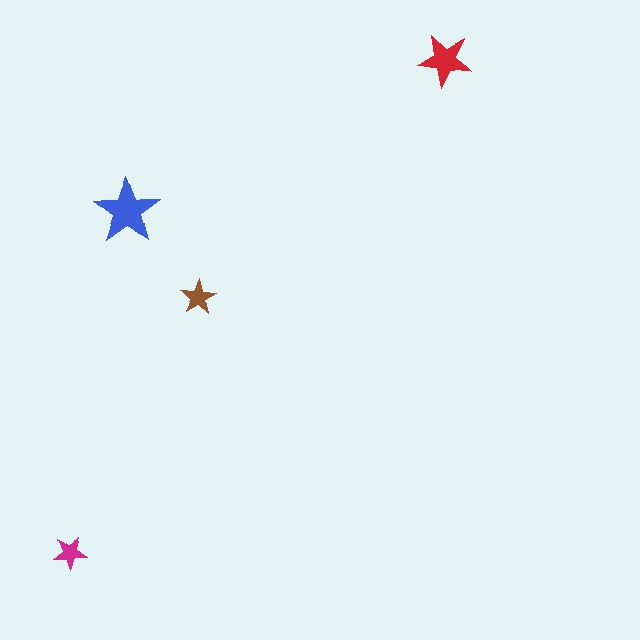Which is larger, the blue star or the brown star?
The blue one.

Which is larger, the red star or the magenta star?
The red one.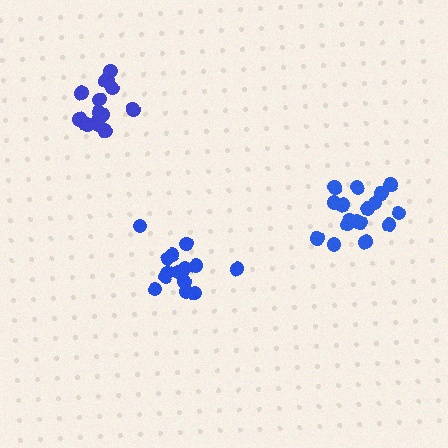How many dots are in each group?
Group 1: 14 dots, Group 2: 15 dots, Group 3: 17 dots (46 total).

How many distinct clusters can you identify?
There are 3 distinct clusters.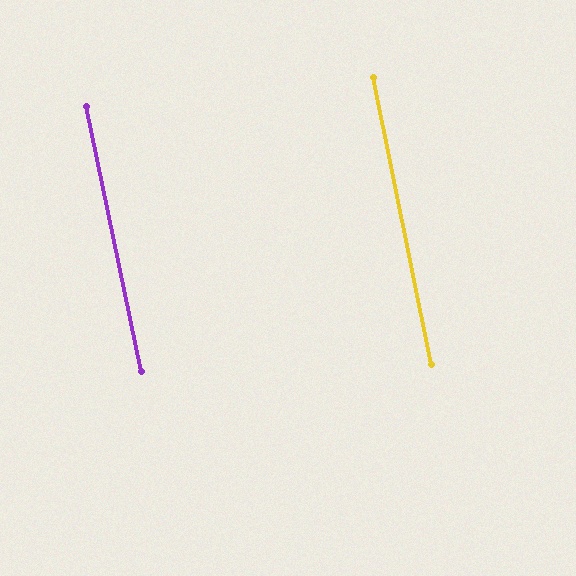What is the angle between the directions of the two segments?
Approximately 0 degrees.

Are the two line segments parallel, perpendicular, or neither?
Parallel — their directions differ by only 0.3°.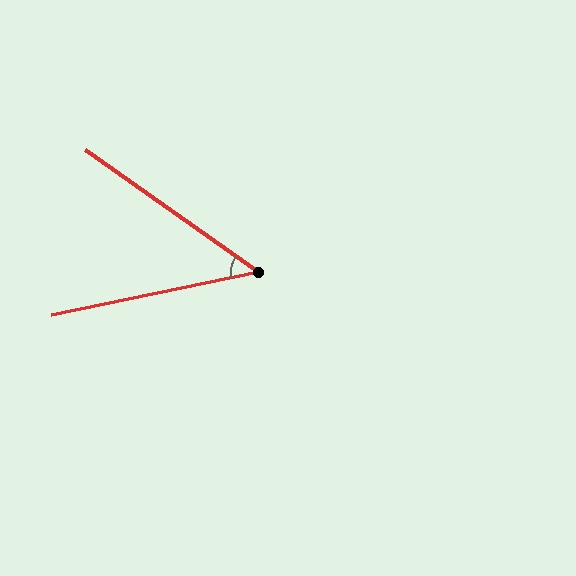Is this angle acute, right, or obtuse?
It is acute.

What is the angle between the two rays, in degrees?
Approximately 47 degrees.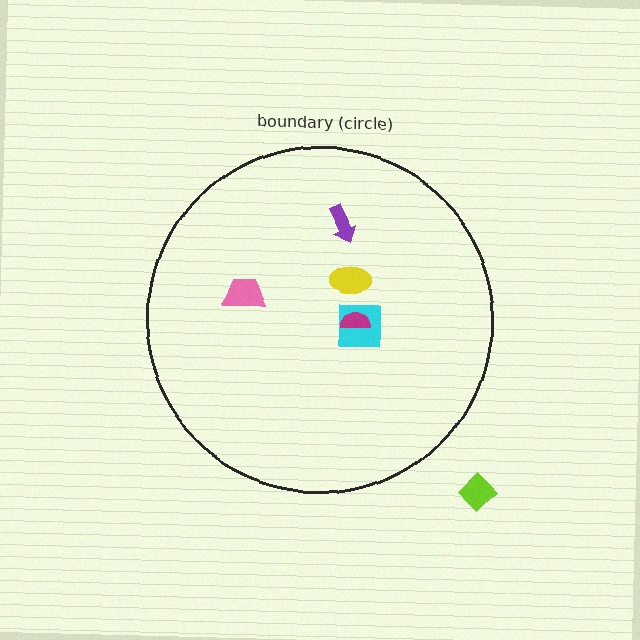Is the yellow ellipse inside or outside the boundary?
Inside.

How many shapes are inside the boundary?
5 inside, 1 outside.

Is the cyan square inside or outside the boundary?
Inside.